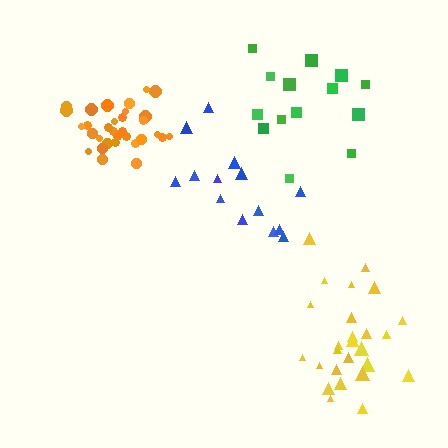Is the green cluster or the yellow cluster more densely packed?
Yellow.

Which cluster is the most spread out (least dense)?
Blue.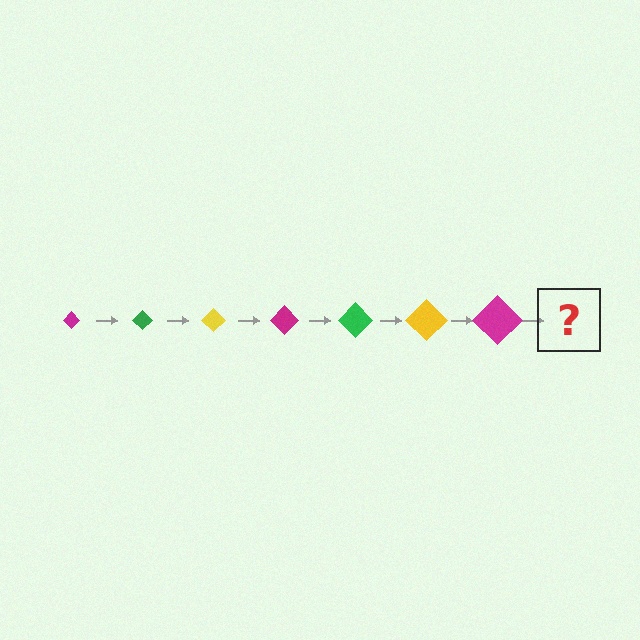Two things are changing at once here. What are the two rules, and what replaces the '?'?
The two rules are that the diamond grows larger each step and the color cycles through magenta, green, and yellow. The '?' should be a green diamond, larger than the previous one.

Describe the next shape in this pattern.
It should be a green diamond, larger than the previous one.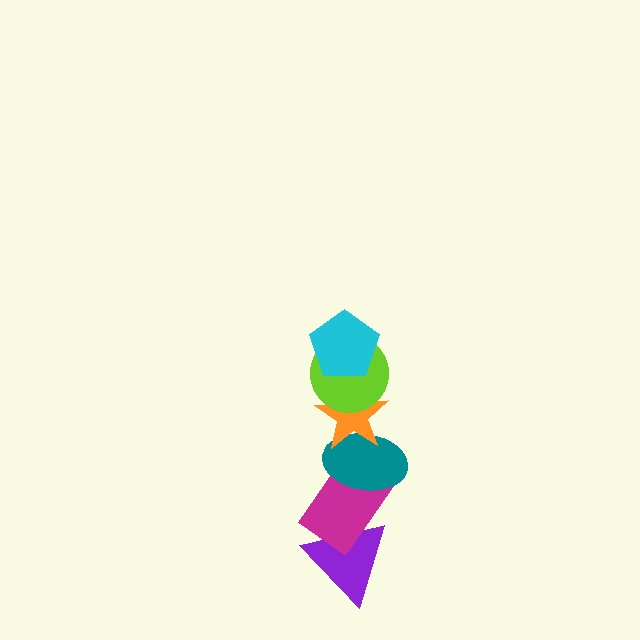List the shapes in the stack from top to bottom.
From top to bottom: the cyan pentagon, the lime circle, the orange star, the teal ellipse, the magenta rectangle, the purple triangle.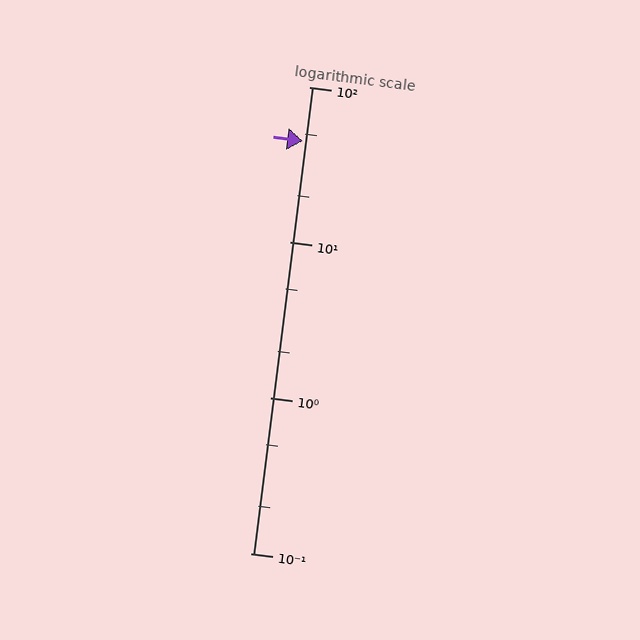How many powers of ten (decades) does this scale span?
The scale spans 3 decades, from 0.1 to 100.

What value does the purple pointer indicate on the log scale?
The pointer indicates approximately 45.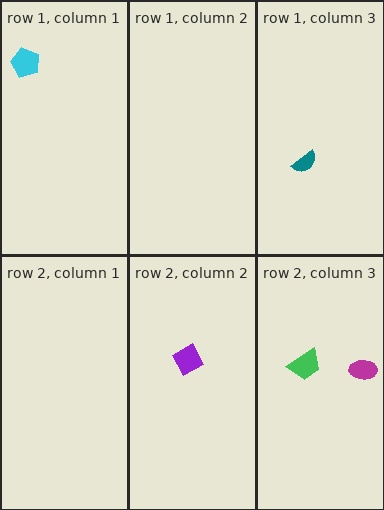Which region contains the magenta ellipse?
The row 2, column 3 region.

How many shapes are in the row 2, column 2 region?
1.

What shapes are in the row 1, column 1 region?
The cyan pentagon.